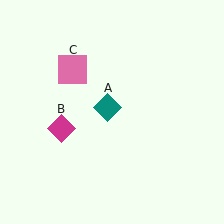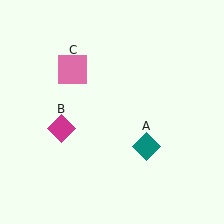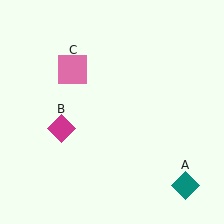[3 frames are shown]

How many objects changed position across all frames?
1 object changed position: teal diamond (object A).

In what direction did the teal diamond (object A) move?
The teal diamond (object A) moved down and to the right.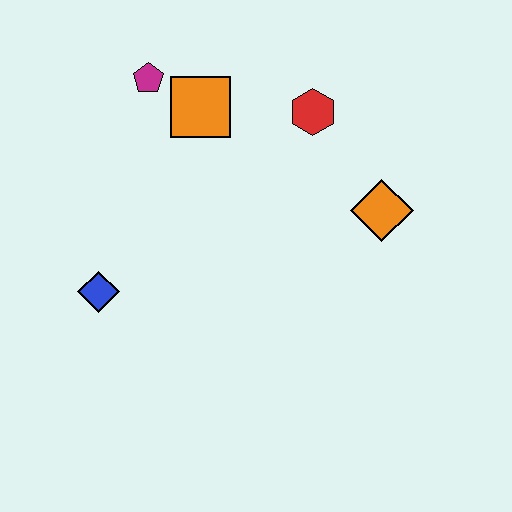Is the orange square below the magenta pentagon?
Yes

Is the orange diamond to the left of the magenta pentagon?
No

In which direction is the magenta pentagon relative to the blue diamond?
The magenta pentagon is above the blue diamond.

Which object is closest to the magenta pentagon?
The orange square is closest to the magenta pentagon.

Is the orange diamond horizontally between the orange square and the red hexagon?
No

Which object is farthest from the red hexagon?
The blue diamond is farthest from the red hexagon.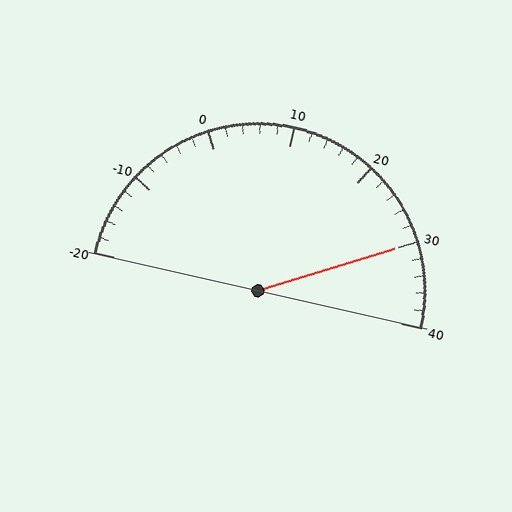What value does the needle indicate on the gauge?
The needle indicates approximately 30.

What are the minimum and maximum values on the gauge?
The gauge ranges from -20 to 40.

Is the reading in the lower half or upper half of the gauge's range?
The reading is in the upper half of the range (-20 to 40).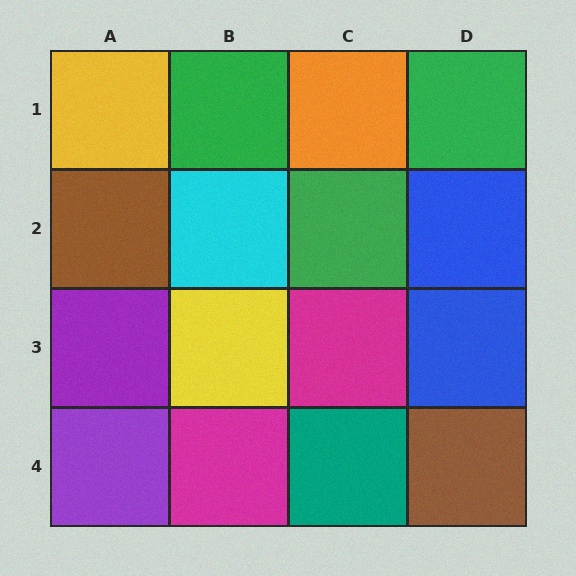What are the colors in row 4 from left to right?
Purple, magenta, teal, brown.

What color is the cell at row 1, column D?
Green.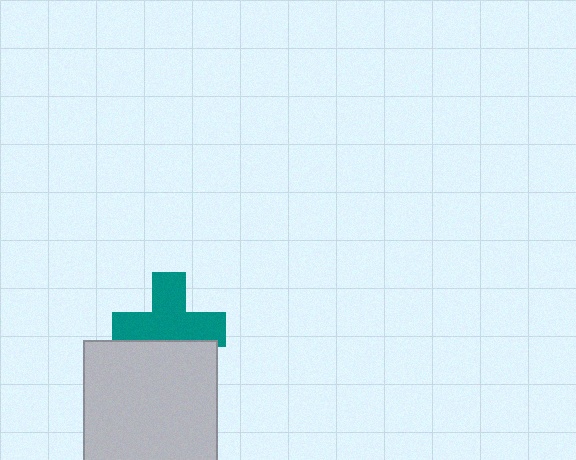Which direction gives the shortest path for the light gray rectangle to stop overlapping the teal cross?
Moving down gives the shortest separation.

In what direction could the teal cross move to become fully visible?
The teal cross could move up. That would shift it out from behind the light gray rectangle entirely.